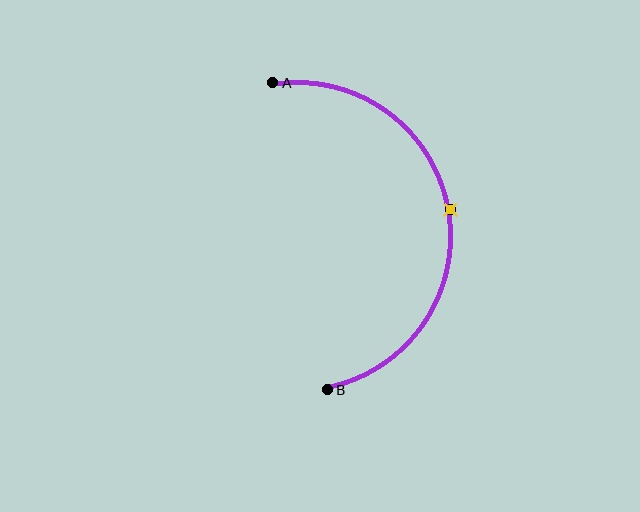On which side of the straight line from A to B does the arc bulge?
The arc bulges to the right of the straight line connecting A and B.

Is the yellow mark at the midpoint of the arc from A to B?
Yes. The yellow mark lies on the arc at equal arc-length from both A and B — it is the arc midpoint.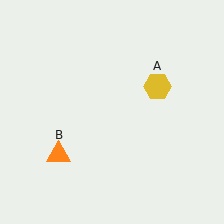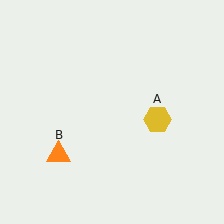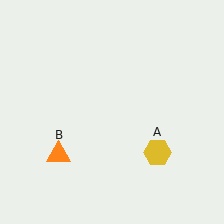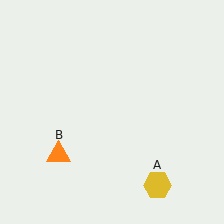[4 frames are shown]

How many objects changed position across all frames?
1 object changed position: yellow hexagon (object A).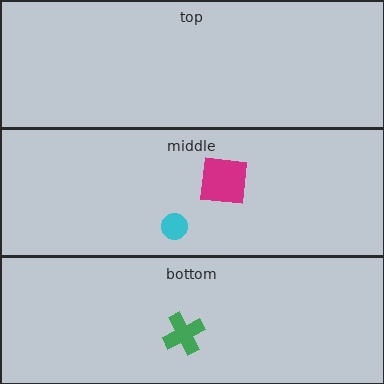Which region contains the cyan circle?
The middle region.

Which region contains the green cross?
The bottom region.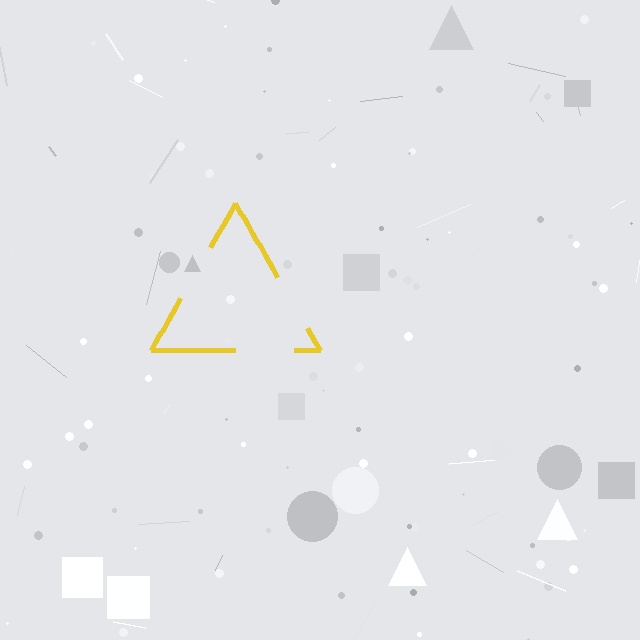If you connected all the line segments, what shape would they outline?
They would outline a triangle.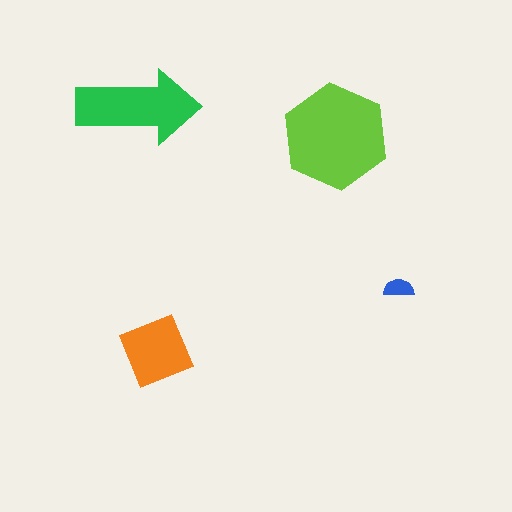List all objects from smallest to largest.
The blue semicircle, the orange diamond, the green arrow, the lime hexagon.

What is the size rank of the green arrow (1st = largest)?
2nd.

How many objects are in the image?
There are 4 objects in the image.